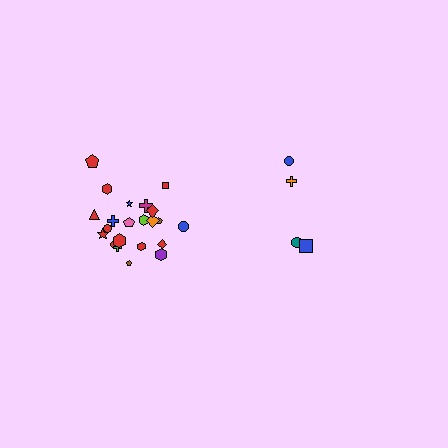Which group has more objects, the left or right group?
The left group.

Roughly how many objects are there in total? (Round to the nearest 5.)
Roughly 25 objects in total.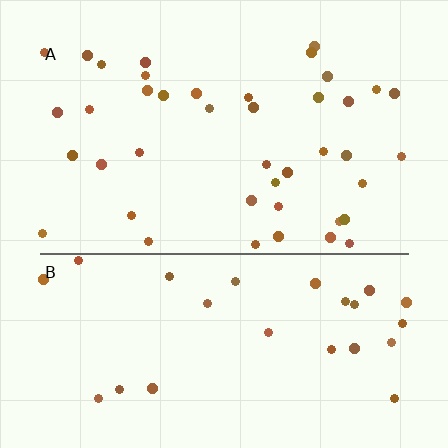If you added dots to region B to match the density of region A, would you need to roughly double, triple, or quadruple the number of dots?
Approximately double.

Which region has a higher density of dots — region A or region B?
A (the top).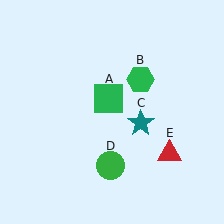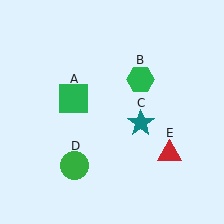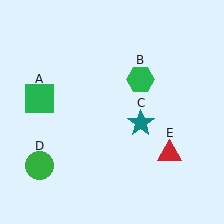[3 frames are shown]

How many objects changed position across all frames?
2 objects changed position: green square (object A), green circle (object D).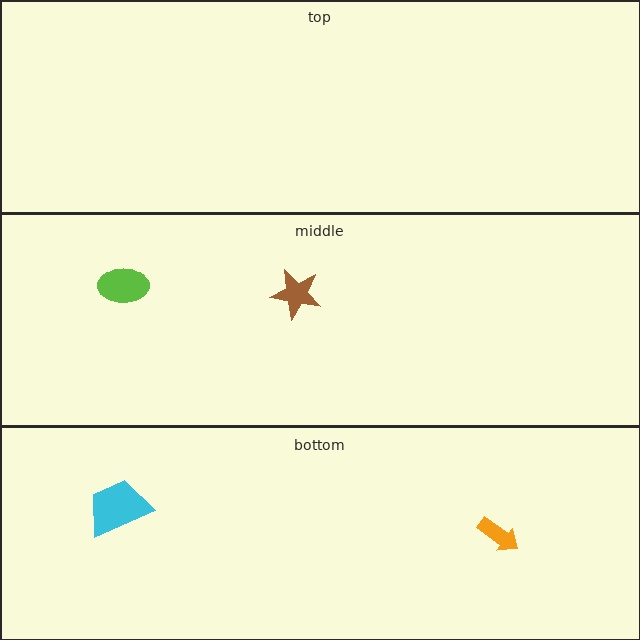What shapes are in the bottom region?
The orange arrow, the cyan trapezoid.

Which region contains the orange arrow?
The bottom region.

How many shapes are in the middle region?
2.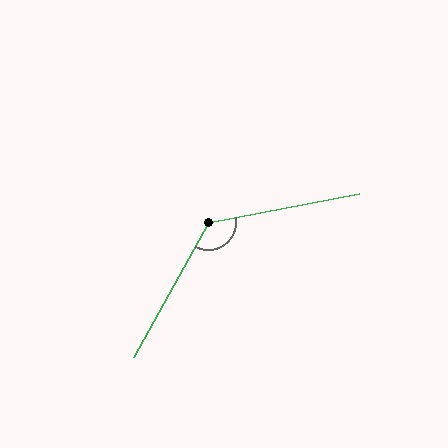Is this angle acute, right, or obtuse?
It is obtuse.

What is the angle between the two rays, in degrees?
Approximately 130 degrees.